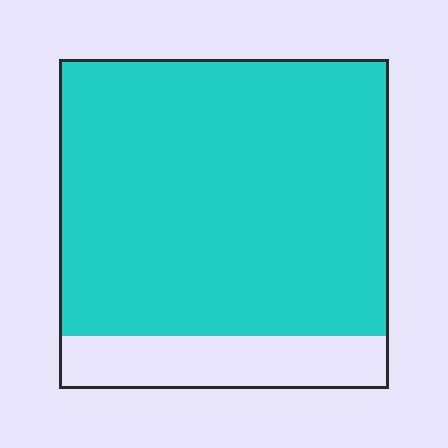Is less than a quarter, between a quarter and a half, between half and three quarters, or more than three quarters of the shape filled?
More than three quarters.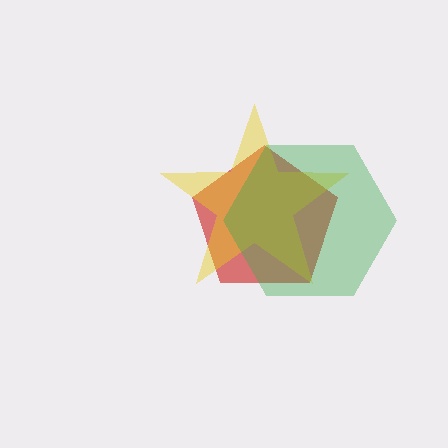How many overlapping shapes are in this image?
There are 3 overlapping shapes in the image.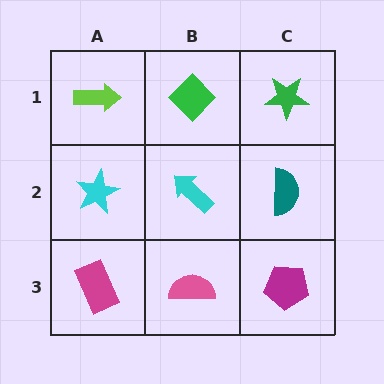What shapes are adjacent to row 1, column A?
A cyan star (row 2, column A), a green diamond (row 1, column B).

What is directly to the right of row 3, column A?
A pink semicircle.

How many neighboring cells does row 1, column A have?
2.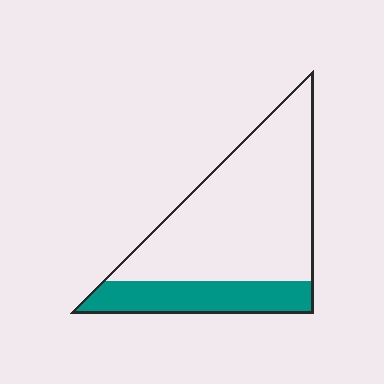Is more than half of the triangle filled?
No.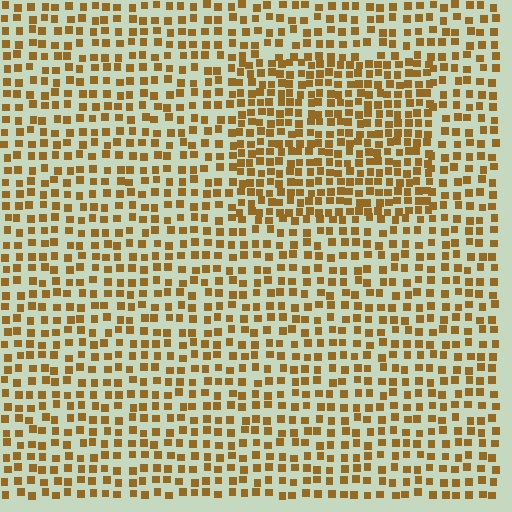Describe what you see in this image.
The image contains small brown elements arranged at two different densities. A rectangle-shaped region is visible where the elements are more densely packed than the surrounding area.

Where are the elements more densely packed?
The elements are more densely packed inside the rectangle boundary.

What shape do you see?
I see a rectangle.